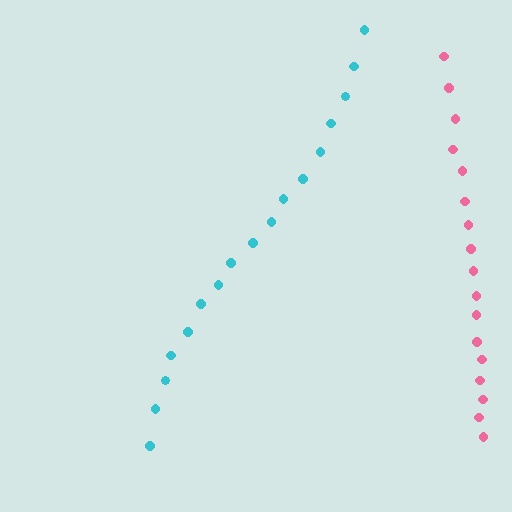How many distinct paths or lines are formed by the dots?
There are 2 distinct paths.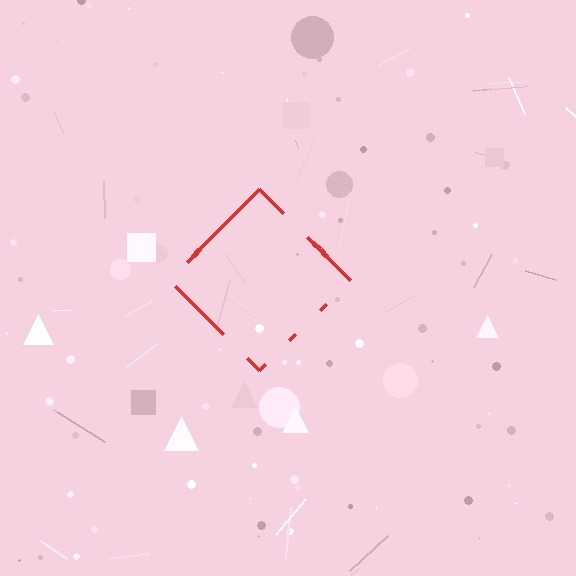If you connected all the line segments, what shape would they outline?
They would outline a diamond.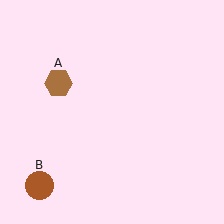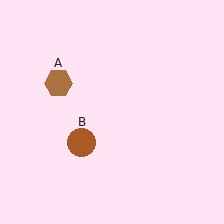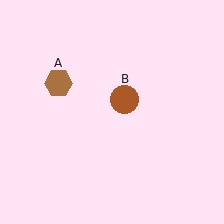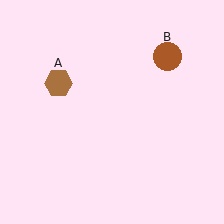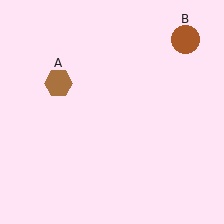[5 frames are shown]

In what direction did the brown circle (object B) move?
The brown circle (object B) moved up and to the right.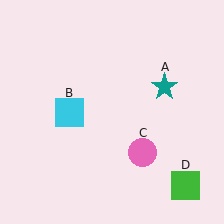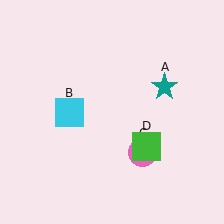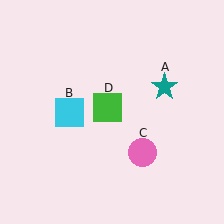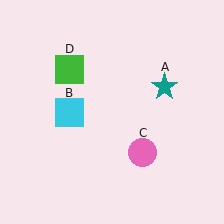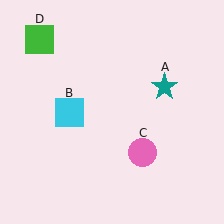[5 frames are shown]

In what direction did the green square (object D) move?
The green square (object D) moved up and to the left.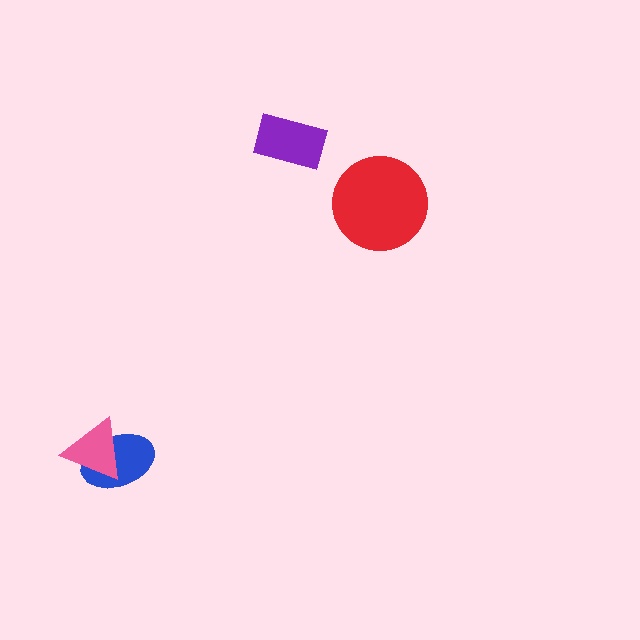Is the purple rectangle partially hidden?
No, no other shape covers it.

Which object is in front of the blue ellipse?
The pink triangle is in front of the blue ellipse.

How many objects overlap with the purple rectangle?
0 objects overlap with the purple rectangle.